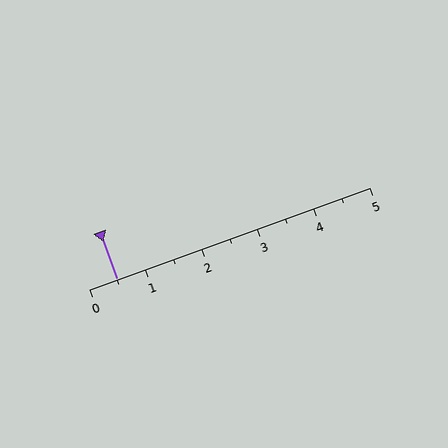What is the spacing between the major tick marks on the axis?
The major ticks are spaced 1 apart.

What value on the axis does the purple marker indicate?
The marker indicates approximately 0.5.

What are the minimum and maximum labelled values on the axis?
The axis runs from 0 to 5.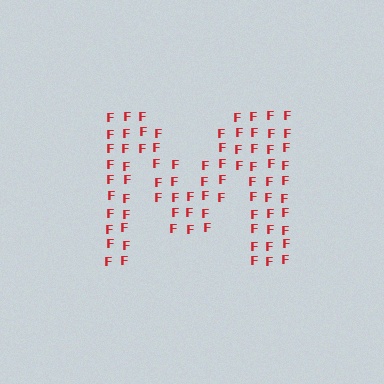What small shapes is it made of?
It is made of small letter F's.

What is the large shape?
The large shape is the letter M.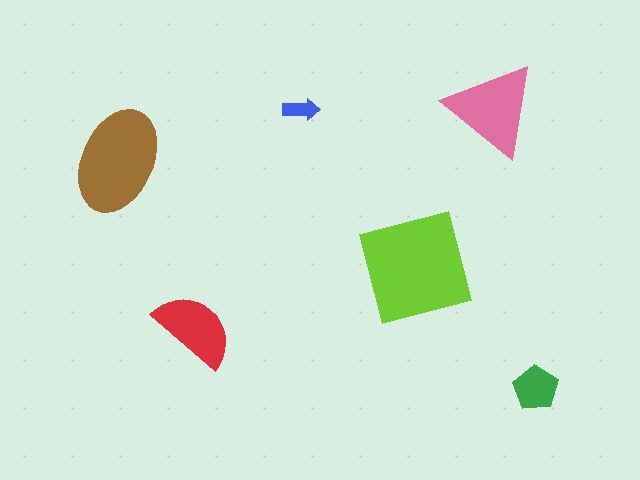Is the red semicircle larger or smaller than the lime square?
Smaller.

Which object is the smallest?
The blue arrow.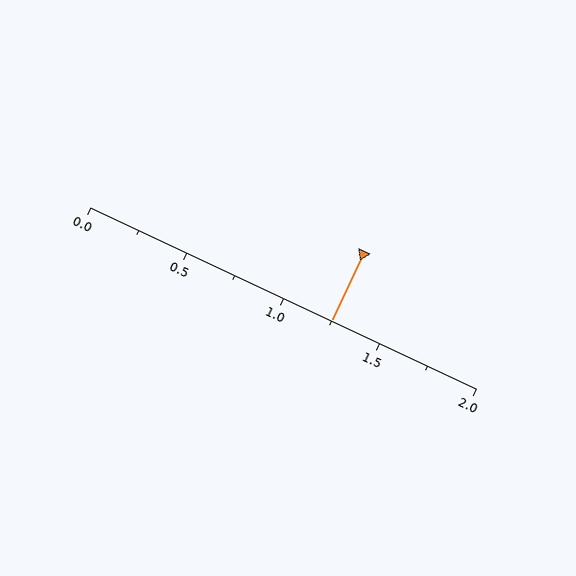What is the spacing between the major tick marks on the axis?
The major ticks are spaced 0.5 apart.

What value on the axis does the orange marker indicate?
The marker indicates approximately 1.25.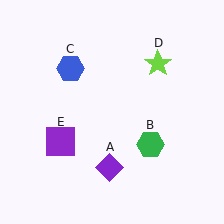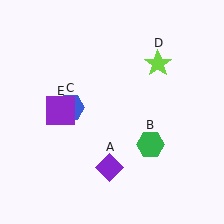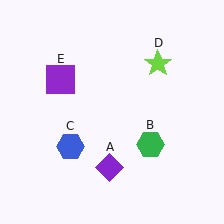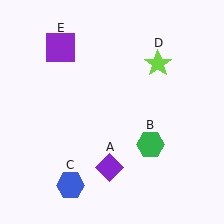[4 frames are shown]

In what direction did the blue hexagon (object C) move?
The blue hexagon (object C) moved down.